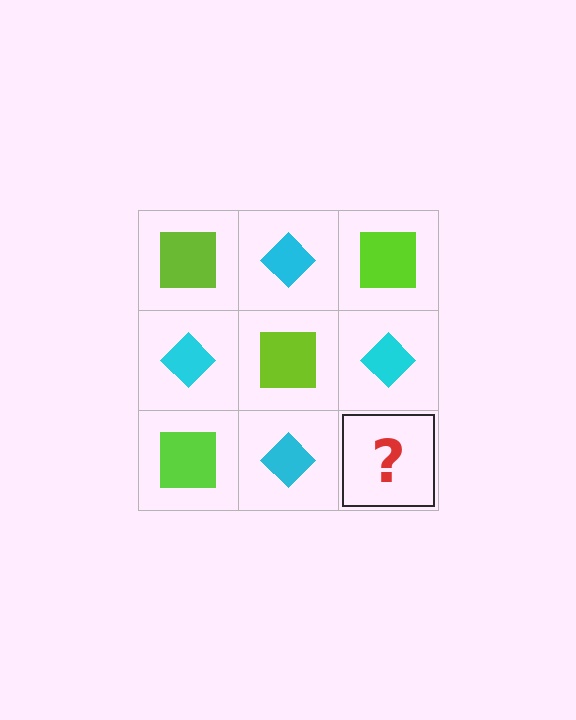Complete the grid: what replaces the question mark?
The question mark should be replaced with a lime square.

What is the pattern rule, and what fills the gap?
The rule is that it alternates lime square and cyan diamond in a checkerboard pattern. The gap should be filled with a lime square.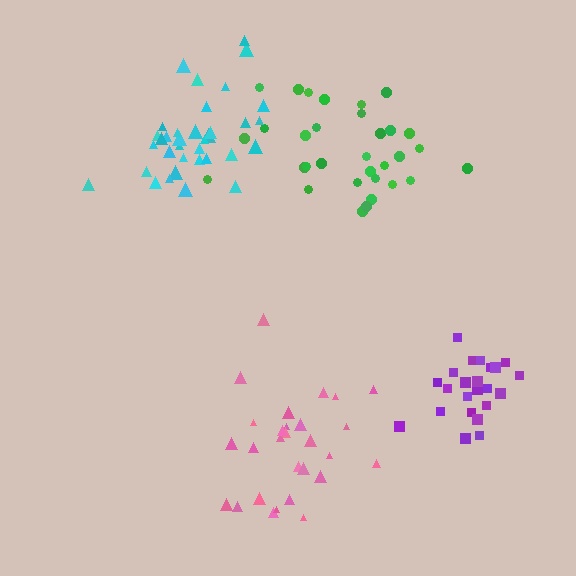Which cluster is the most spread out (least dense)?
Green.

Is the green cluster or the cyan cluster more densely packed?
Cyan.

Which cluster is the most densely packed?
Purple.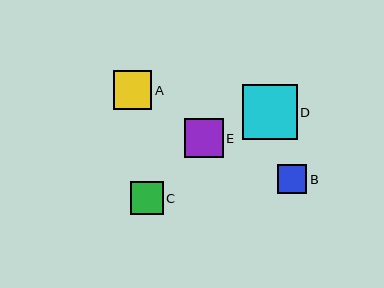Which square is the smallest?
Square B is the smallest with a size of approximately 30 pixels.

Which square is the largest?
Square D is the largest with a size of approximately 55 pixels.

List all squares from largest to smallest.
From largest to smallest: D, E, A, C, B.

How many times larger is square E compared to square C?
Square E is approximately 1.2 times the size of square C.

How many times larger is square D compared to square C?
Square D is approximately 1.7 times the size of square C.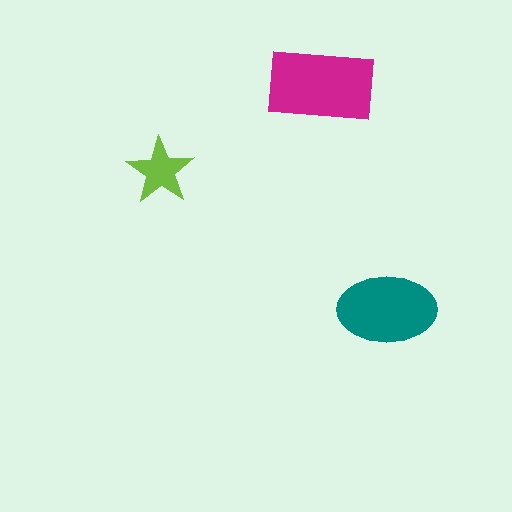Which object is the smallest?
The lime star.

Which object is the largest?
The magenta rectangle.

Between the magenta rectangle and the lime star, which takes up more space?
The magenta rectangle.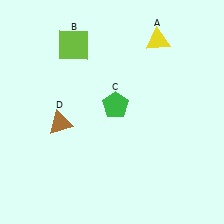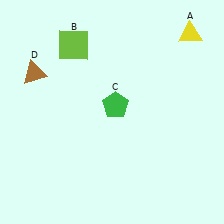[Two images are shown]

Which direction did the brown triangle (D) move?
The brown triangle (D) moved up.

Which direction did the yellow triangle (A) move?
The yellow triangle (A) moved right.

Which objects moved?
The objects that moved are: the yellow triangle (A), the brown triangle (D).